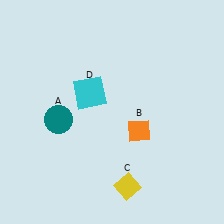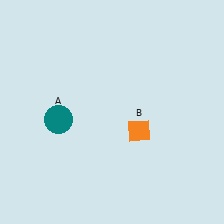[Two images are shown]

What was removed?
The yellow diamond (C), the cyan square (D) were removed in Image 2.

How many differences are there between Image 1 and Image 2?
There are 2 differences between the two images.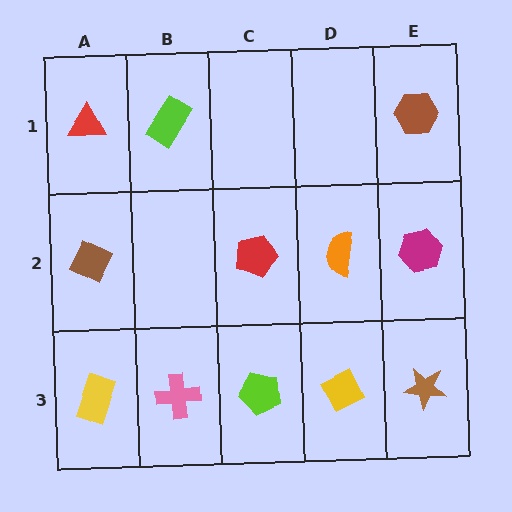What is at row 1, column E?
A brown hexagon.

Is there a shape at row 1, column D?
No, that cell is empty.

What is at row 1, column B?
A lime rectangle.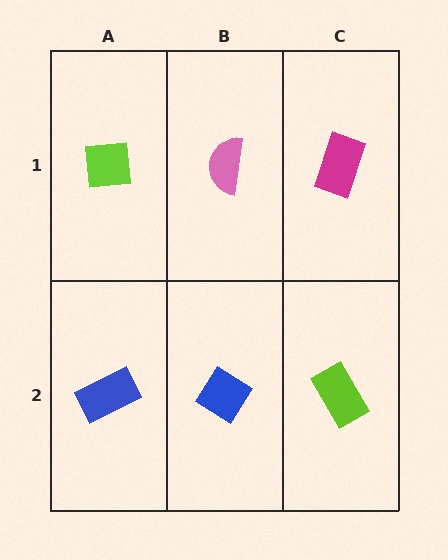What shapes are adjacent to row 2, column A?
A lime square (row 1, column A), a blue diamond (row 2, column B).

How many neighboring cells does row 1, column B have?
3.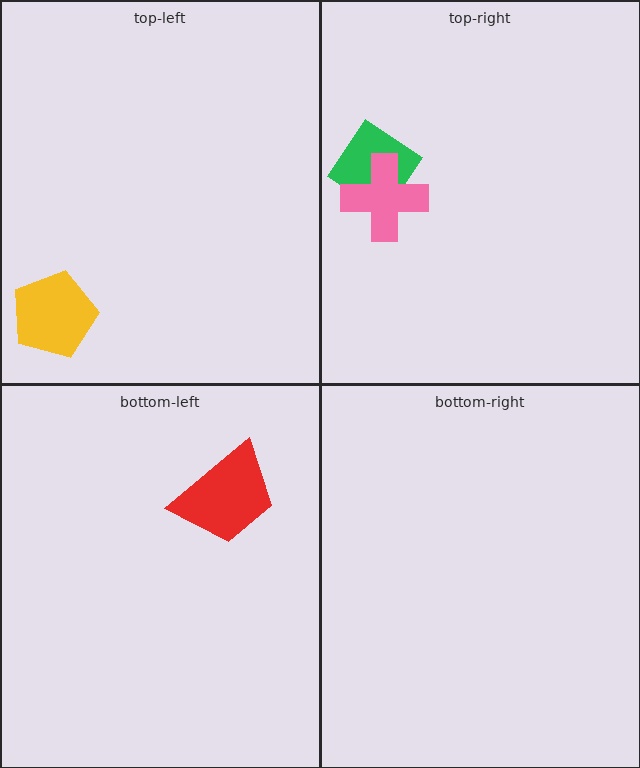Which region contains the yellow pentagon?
The top-left region.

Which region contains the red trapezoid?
The bottom-left region.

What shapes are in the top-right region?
The green diamond, the pink cross.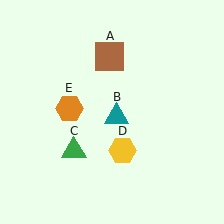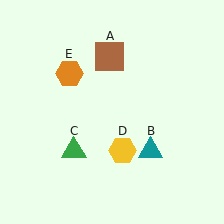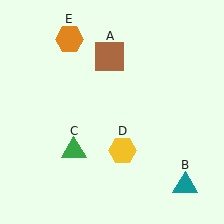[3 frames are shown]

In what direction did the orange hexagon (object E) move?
The orange hexagon (object E) moved up.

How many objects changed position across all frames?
2 objects changed position: teal triangle (object B), orange hexagon (object E).